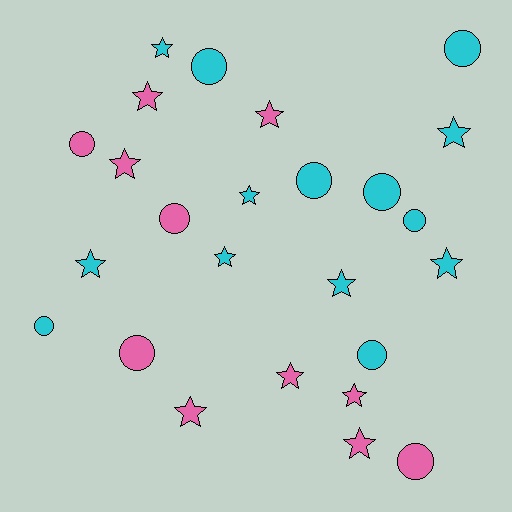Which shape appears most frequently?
Star, with 14 objects.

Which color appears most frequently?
Cyan, with 14 objects.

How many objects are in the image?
There are 25 objects.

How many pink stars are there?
There are 7 pink stars.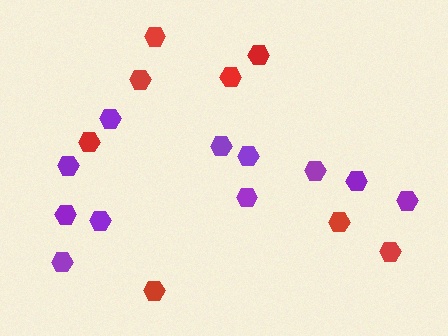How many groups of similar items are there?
There are 2 groups: one group of red hexagons (8) and one group of purple hexagons (11).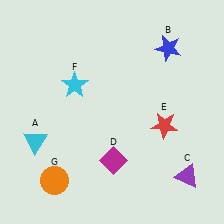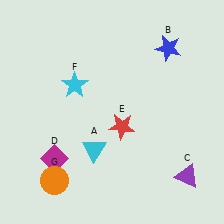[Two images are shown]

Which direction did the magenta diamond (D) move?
The magenta diamond (D) moved left.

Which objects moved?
The objects that moved are: the cyan triangle (A), the magenta diamond (D), the red star (E).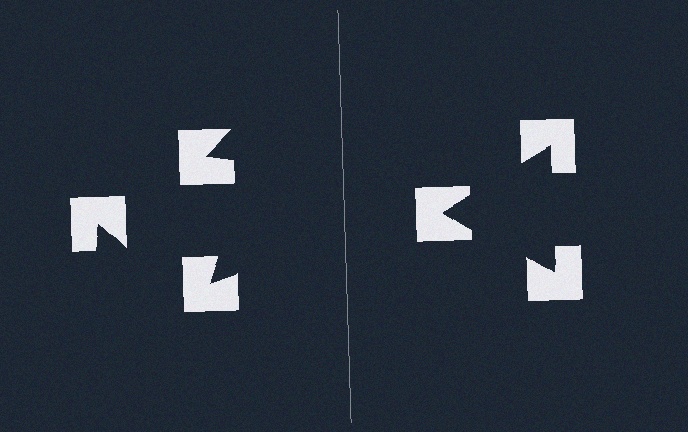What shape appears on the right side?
An illusory triangle.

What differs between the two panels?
The notched squares are positioned identically on both sides; only the wedge orientations differ. On the right they align to a triangle; on the left they are misaligned.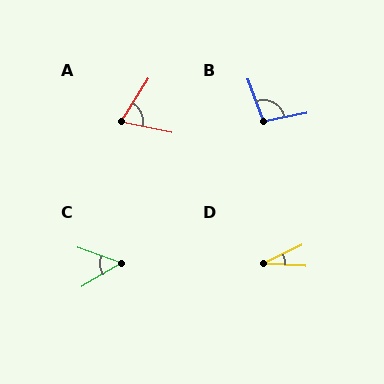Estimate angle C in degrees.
Approximately 51 degrees.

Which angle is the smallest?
D, at approximately 29 degrees.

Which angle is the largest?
B, at approximately 99 degrees.